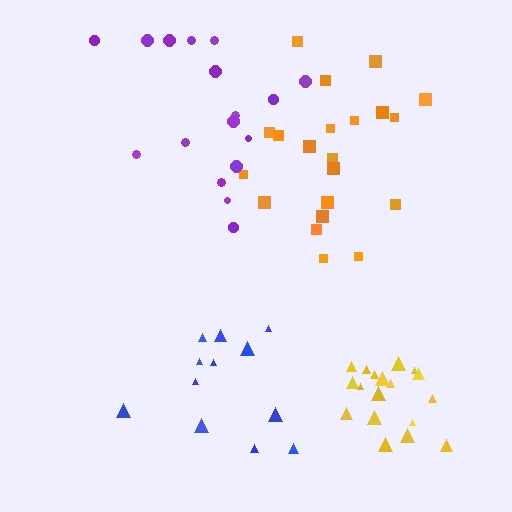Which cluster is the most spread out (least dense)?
Purple.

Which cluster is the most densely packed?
Yellow.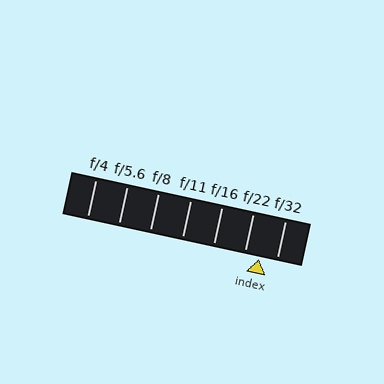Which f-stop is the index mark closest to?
The index mark is closest to f/22.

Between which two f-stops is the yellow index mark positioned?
The index mark is between f/22 and f/32.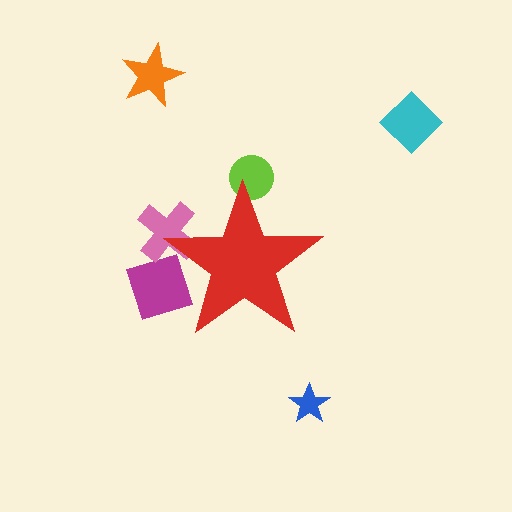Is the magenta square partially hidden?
Yes, the magenta square is partially hidden behind the red star.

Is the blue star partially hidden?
No, the blue star is fully visible.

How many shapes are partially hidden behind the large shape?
3 shapes are partially hidden.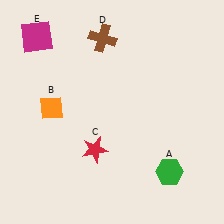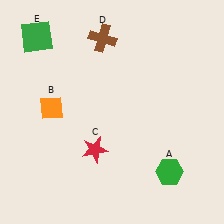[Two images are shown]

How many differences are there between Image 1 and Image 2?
There is 1 difference between the two images.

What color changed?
The square (E) changed from magenta in Image 1 to green in Image 2.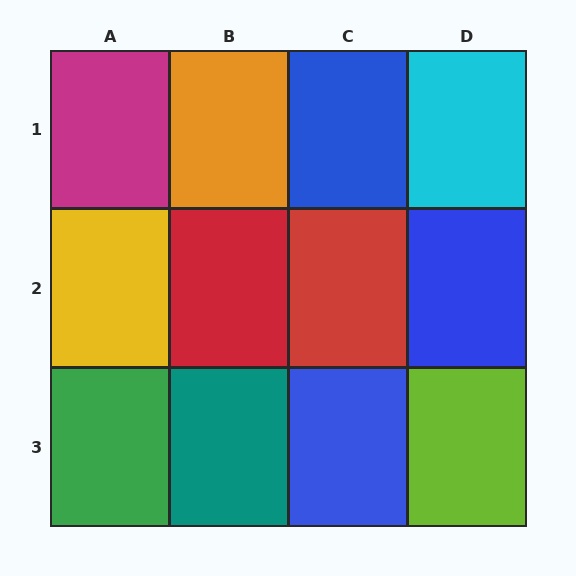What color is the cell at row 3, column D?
Lime.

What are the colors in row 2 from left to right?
Yellow, red, red, blue.